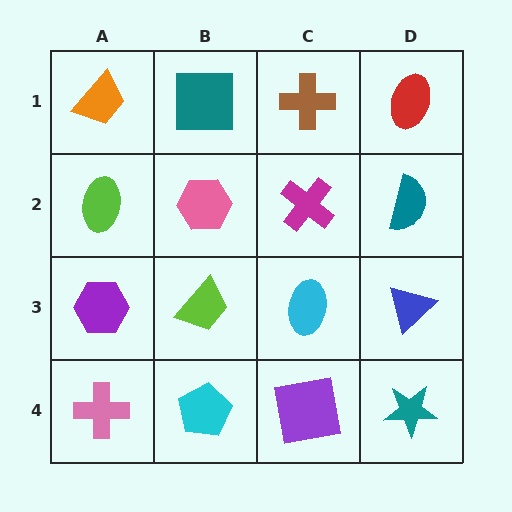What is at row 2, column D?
A teal semicircle.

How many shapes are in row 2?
4 shapes.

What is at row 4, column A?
A pink cross.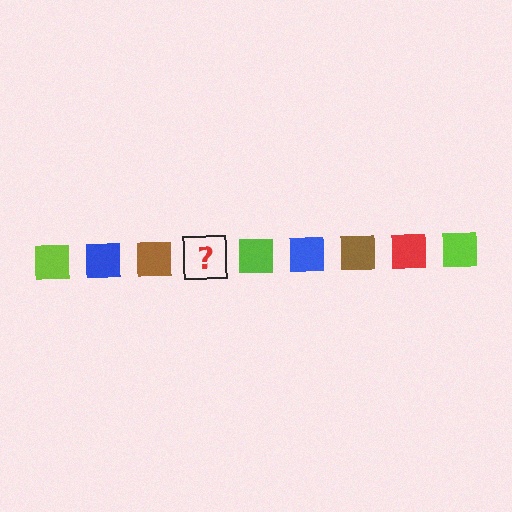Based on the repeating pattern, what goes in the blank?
The blank should be a red square.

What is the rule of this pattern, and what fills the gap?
The rule is that the pattern cycles through lime, blue, brown, red squares. The gap should be filled with a red square.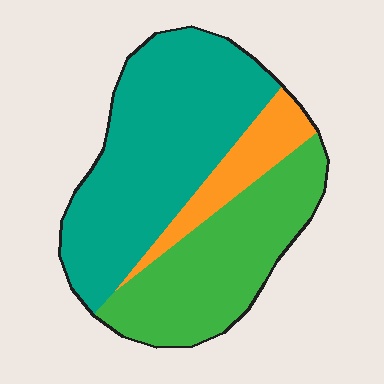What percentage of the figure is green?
Green takes up about one third (1/3) of the figure.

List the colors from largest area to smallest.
From largest to smallest: teal, green, orange.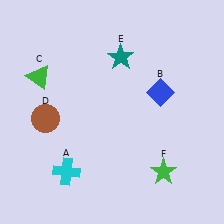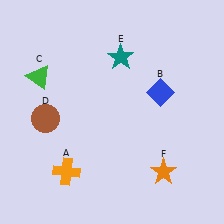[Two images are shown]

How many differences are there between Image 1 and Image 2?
There are 2 differences between the two images.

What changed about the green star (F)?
In Image 1, F is green. In Image 2, it changed to orange.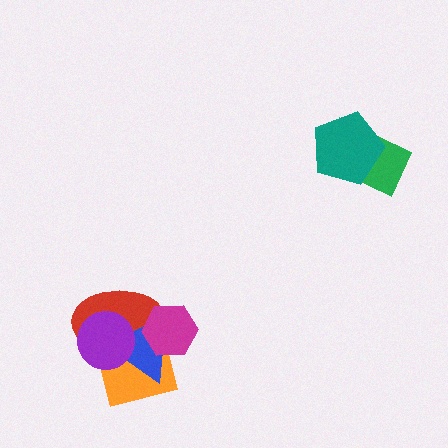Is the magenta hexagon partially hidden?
No, no other shape covers it.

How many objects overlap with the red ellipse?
4 objects overlap with the red ellipse.